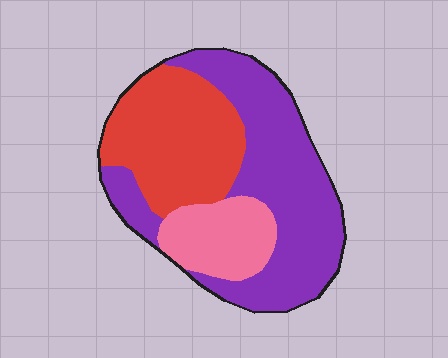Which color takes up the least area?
Pink, at roughly 15%.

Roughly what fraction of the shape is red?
Red covers 33% of the shape.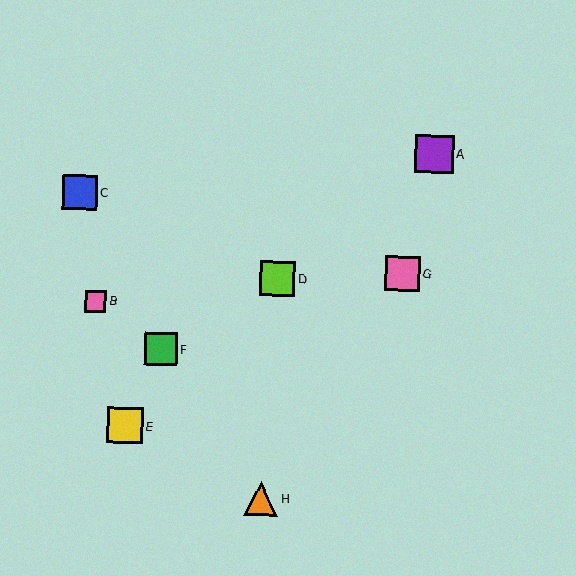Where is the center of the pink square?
The center of the pink square is at (95, 301).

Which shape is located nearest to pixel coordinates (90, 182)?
The blue square (labeled C) at (80, 192) is nearest to that location.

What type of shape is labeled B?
Shape B is a pink square.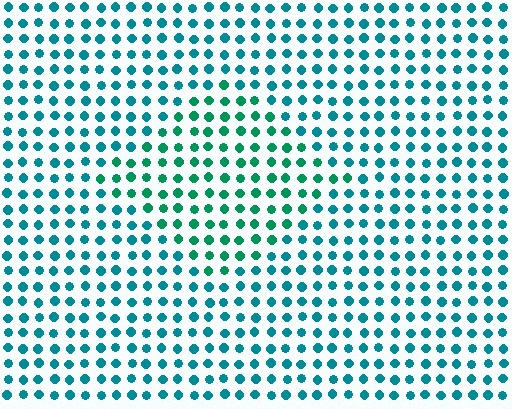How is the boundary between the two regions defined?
The boundary is defined purely by a slight shift in hue (about 28 degrees). Spacing, size, and orientation are identical on both sides.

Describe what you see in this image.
The image is filled with small teal elements in a uniform arrangement. A diamond-shaped region is visible where the elements are tinted to a slightly different hue, forming a subtle color boundary.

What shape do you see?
I see a diamond.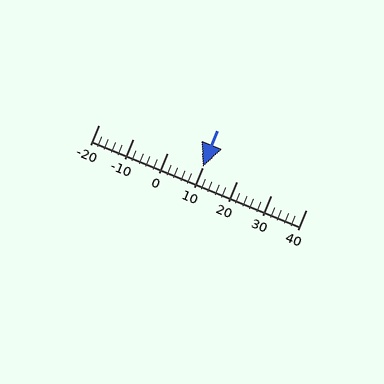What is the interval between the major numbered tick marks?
The major tick marks are spaced 10 units apart.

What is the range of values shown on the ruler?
The ruler shows values from -20 to 40.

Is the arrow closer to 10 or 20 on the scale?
The arrow is closer to 10.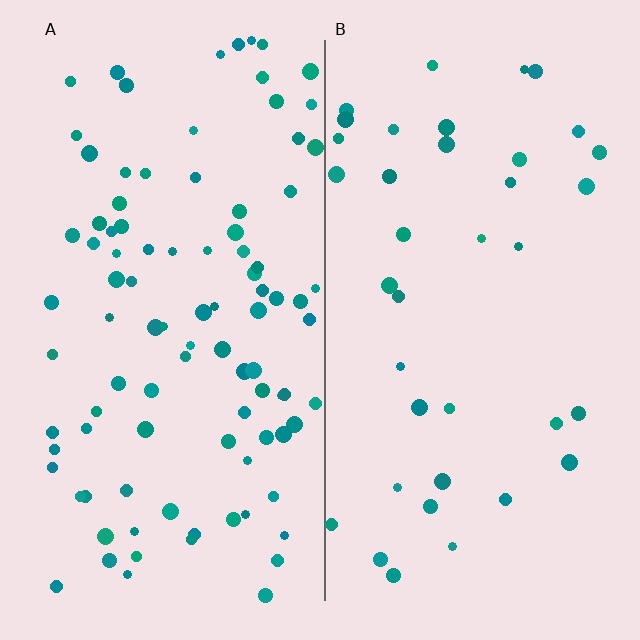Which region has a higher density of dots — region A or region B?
A (the left).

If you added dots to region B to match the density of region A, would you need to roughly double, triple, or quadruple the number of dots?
Approximately triple.